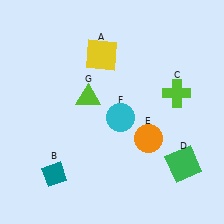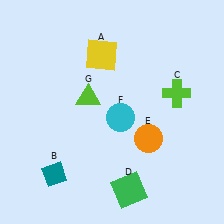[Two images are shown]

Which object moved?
The green square (D) moved left.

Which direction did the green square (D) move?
The green square (D) moved left.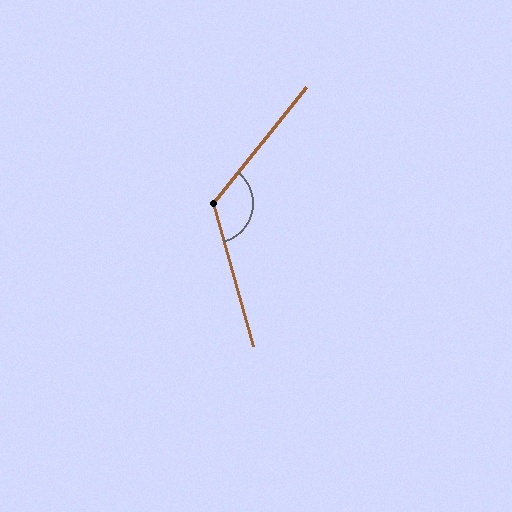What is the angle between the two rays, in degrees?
Approximately 125 degrees.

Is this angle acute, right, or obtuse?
It is obtuse.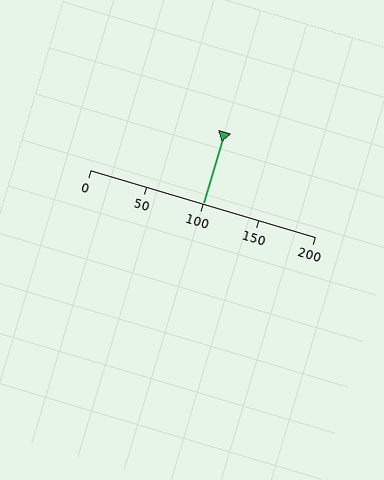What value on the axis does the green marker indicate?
The marker indicates approximately 100.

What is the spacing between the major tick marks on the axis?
The major ticks are spaced 50 apart.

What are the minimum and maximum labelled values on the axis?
The axis runs from 0 to 200.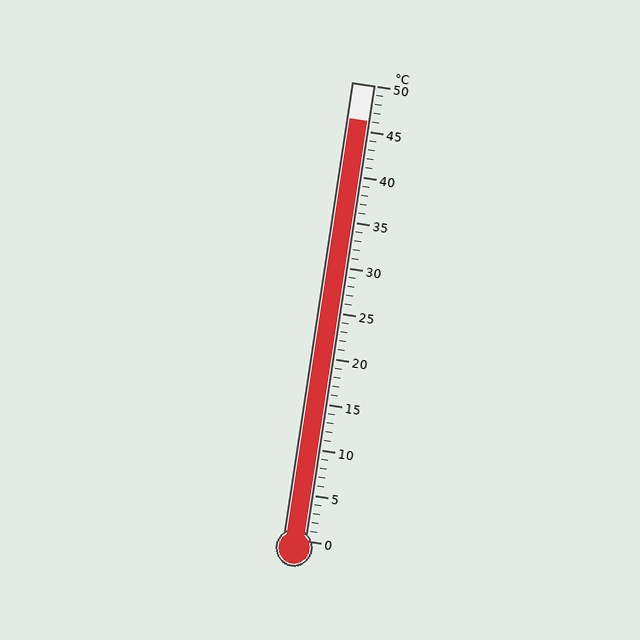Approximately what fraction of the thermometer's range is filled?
The thermometer is filled to approximately 90% of its range.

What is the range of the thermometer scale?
The thermometer scale ranges from 0°C to 50°C.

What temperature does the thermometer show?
The thermometer shows approximately 46°C.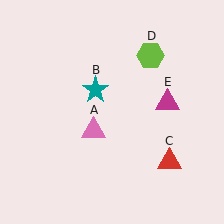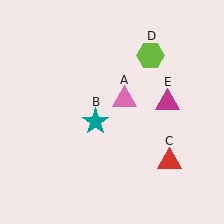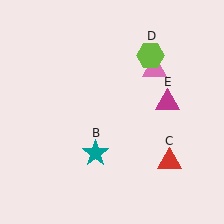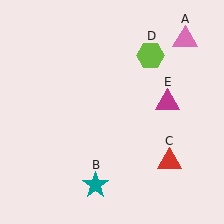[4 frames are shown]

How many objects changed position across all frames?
2 objects changed position: pink triangle (object A), teal star (object B).